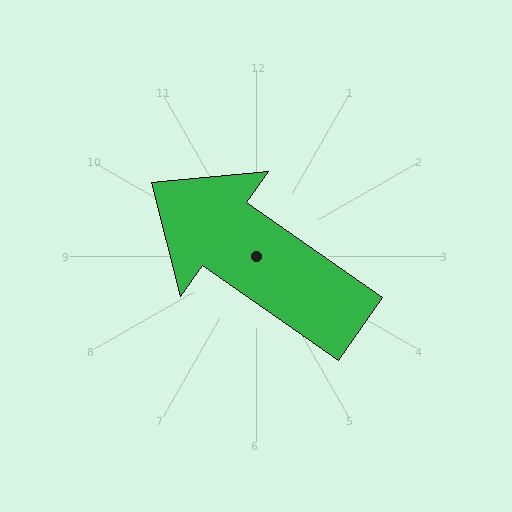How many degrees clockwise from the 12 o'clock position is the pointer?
Approximately 305 degrees.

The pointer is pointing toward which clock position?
Roughly 10 o'clock.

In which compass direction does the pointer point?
Northwest.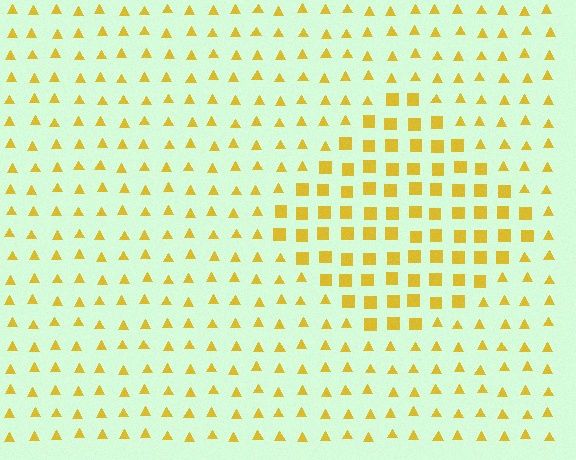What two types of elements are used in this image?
The image uses squares inside the diamond region and triangles outside it.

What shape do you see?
I see a diamond.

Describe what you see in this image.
The image is filled with small yellow elements arranged in a uniform grid. A diamond-shaped region contains squares, while the surrounding area contains triangles. The boundary is defined purely by the change in element shape.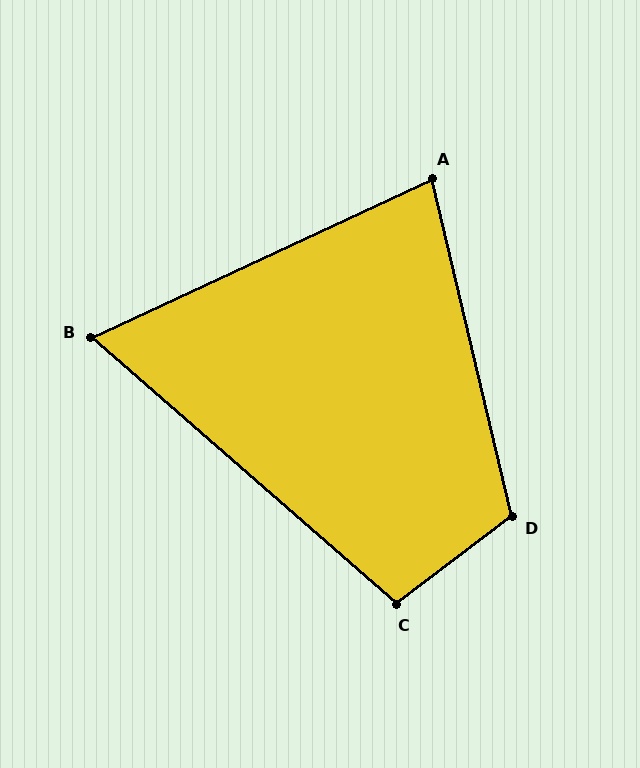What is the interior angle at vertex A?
Approximately 78 degrees (acute).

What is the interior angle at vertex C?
Approximately 102 degrees (obtuse).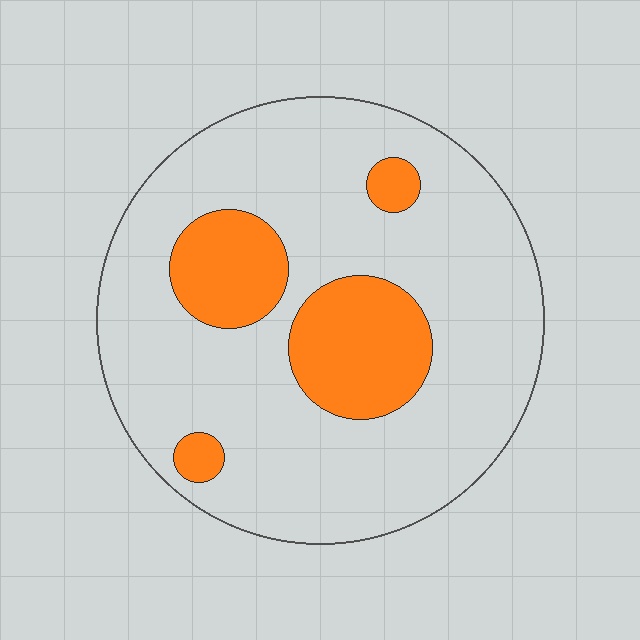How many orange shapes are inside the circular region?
4.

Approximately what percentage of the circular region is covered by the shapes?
Approximately 20%.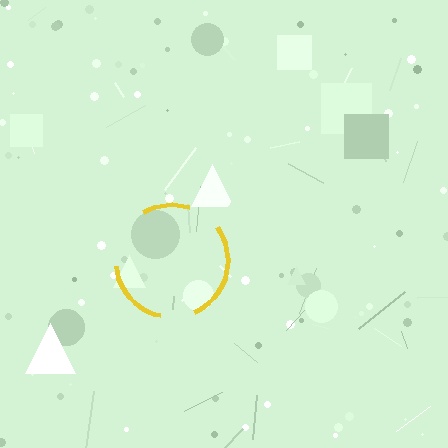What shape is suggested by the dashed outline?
The dashed outline suggests a circle.